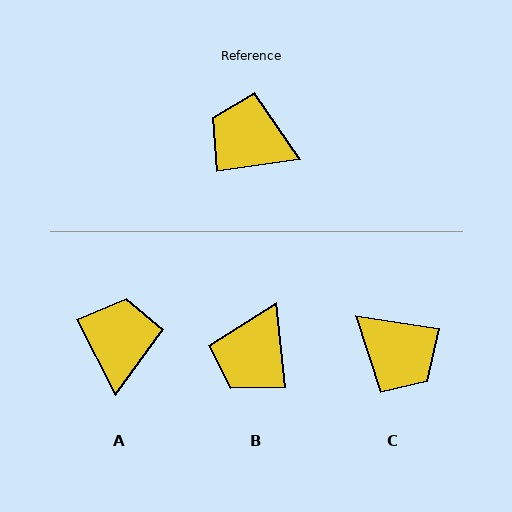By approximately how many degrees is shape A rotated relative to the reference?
Approximately 71 degrees clockwise.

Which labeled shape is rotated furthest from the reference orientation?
C, about 163 degrees away.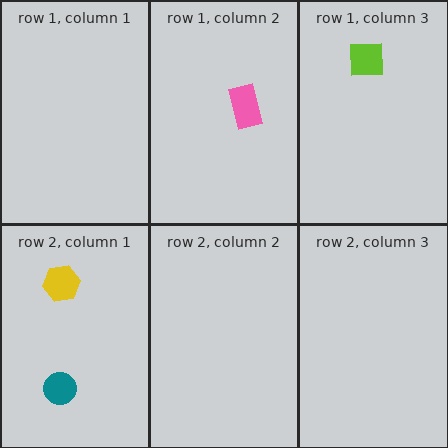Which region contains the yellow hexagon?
The row 2, column 1 region.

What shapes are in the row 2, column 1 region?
The yellow hexagon, the teal circle.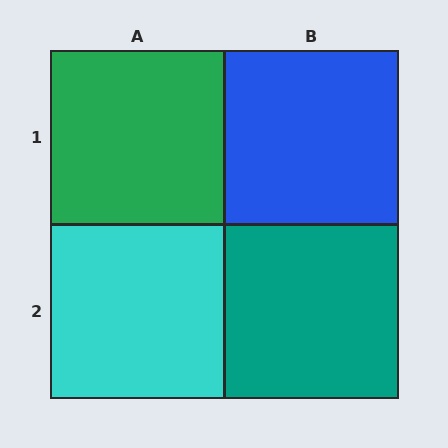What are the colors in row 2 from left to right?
Cyan, teal.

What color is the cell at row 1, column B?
Blue.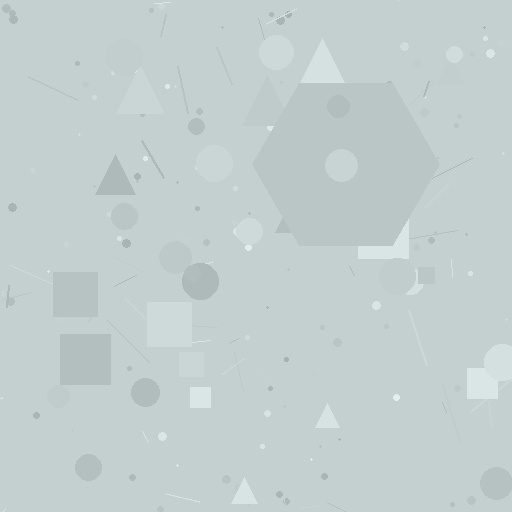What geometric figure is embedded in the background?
A hexagon is embedded in the background.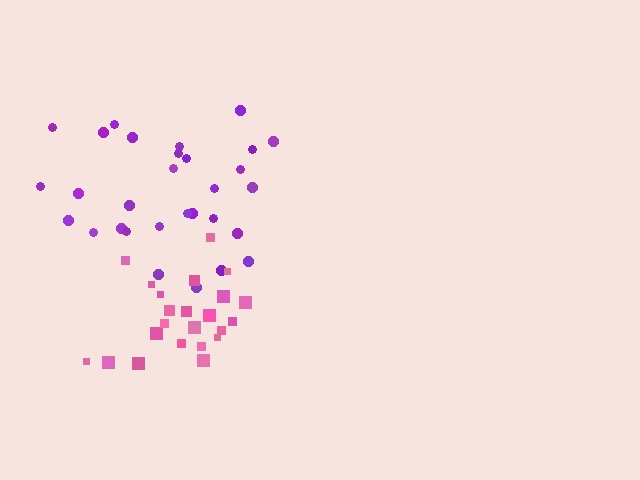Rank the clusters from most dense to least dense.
pink, purple.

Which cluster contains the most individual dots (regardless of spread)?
Purple (30).